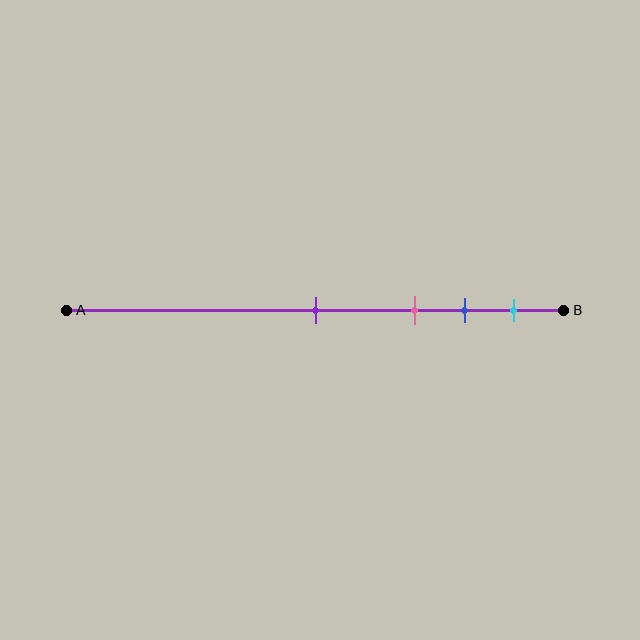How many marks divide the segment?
There are 4 marks dividing the segment.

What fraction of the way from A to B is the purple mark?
The purple mark is approximately 50% (0.5) of the way from A to B.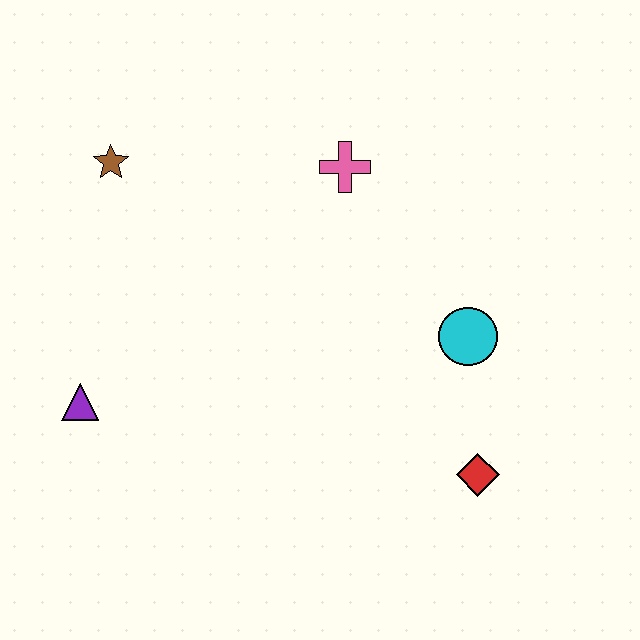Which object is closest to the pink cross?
The cyan circle is closest to the pink cross.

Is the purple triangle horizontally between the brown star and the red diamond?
No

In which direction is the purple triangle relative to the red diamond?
The purple triangle is to the left of the red diamond.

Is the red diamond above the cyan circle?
No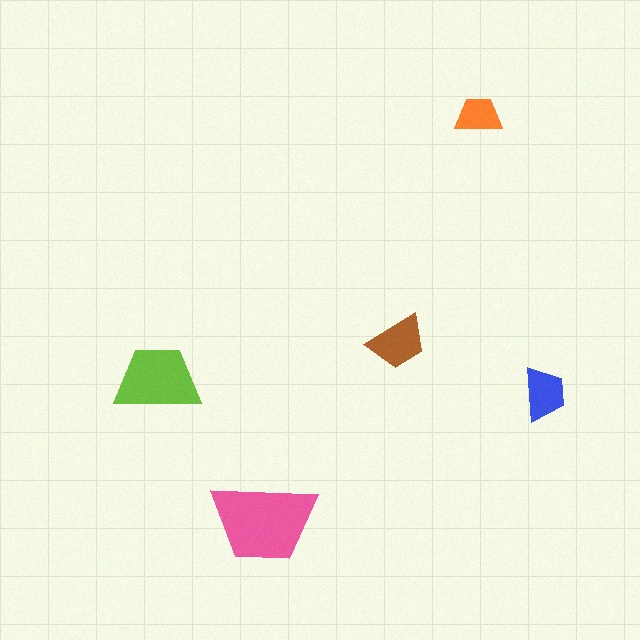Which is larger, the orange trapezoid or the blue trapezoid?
The blue one.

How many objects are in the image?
There are 5 objects in the image.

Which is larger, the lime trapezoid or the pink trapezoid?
The pink one.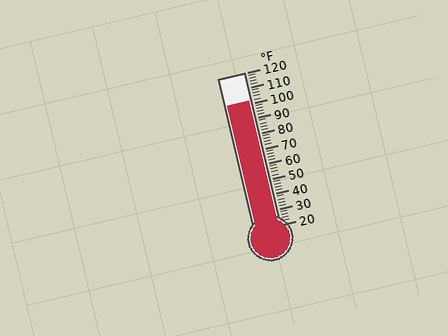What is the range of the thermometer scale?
The thermometer scale ranges from 20°F to 120°F.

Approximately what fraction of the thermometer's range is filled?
The thermometer is filled to approximately 80% of its range.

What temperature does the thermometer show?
The thermometer shows approximately 102°F.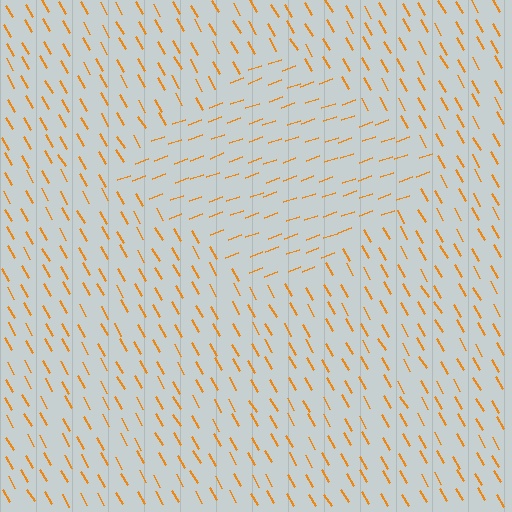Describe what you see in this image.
The image is filled with small orange line segments. A diamond region in the image has lines oriented differently from the surrounding lines, creating a visible texture boundary.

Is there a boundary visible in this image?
Yes, there is a texture boundary formed by a change in line orientation.